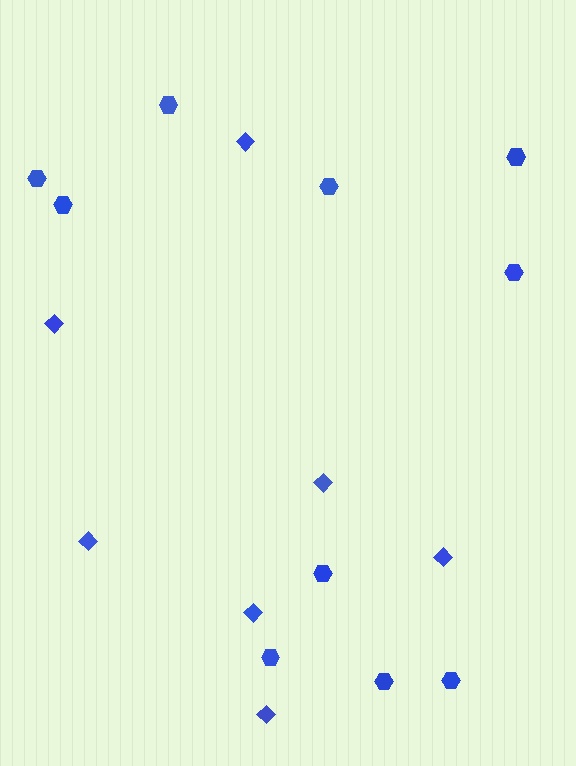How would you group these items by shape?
There are 2 groups: one group of diamonds (7) and one group of hexagons (10).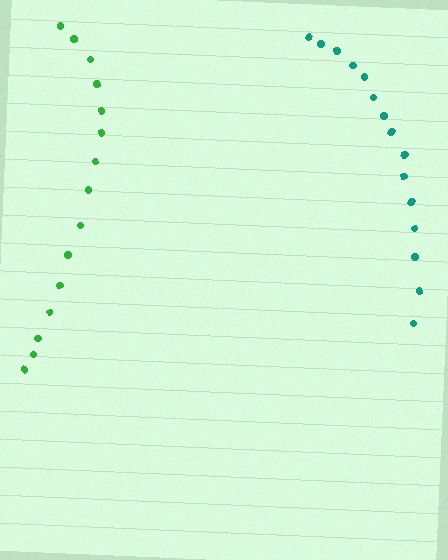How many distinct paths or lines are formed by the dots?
There are 2 distinct paths.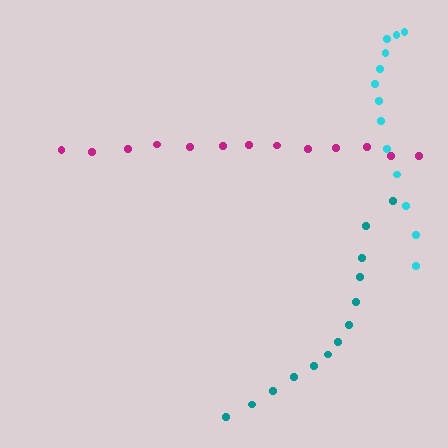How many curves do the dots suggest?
There are 3 distinct paths.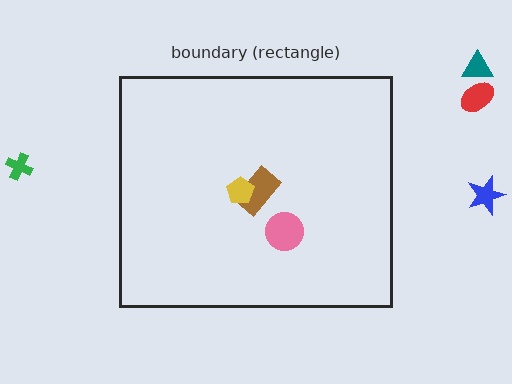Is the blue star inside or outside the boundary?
Outside.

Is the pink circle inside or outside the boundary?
Inside.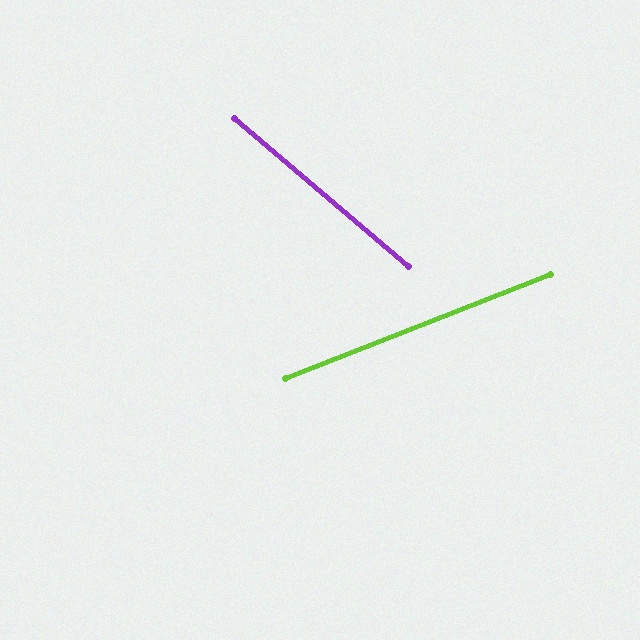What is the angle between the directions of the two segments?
Approximately 62 degrees.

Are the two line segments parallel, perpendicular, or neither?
Neither parallel nor perpendicular — they differ by about 62°.